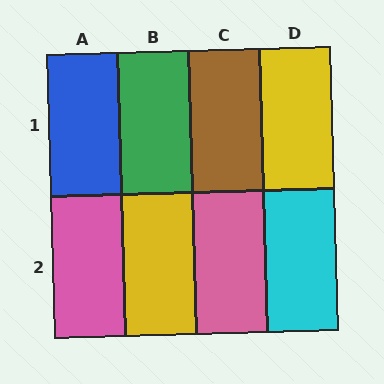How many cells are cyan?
1 cell is cyan.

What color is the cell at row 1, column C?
Brown.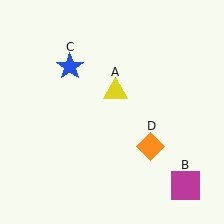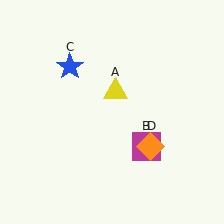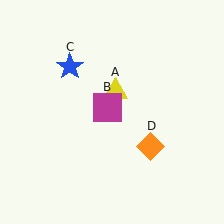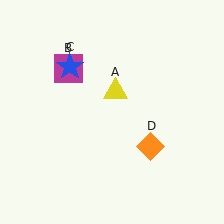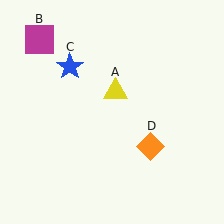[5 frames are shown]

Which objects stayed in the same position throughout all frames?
Yellow triangle (object A) and blue star (object C) and orange diamond (object D) remained stationary.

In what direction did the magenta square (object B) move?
The magenta square (object B) moved up and to the left.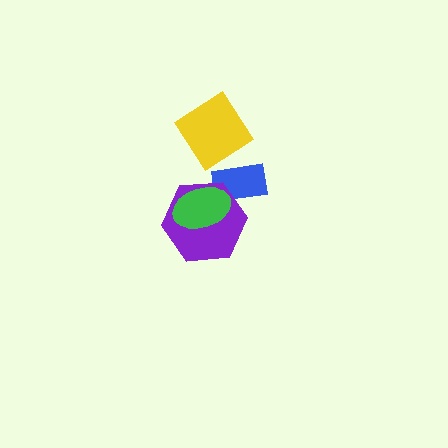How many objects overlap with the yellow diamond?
0 objects overlap with the yellow diamond.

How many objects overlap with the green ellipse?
2 objects overlap with the green ellipse.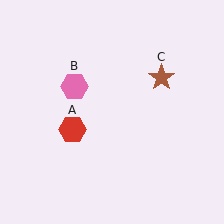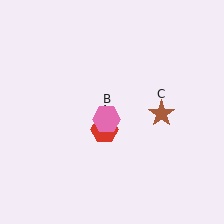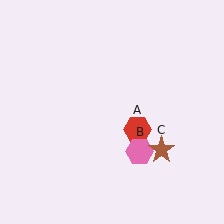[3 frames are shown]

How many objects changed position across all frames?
3 objects changed position: red hexagon (object A), pink hexagon (object B), brown star (object C).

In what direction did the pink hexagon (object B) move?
The pink hexagon (object B) moved down and to the right.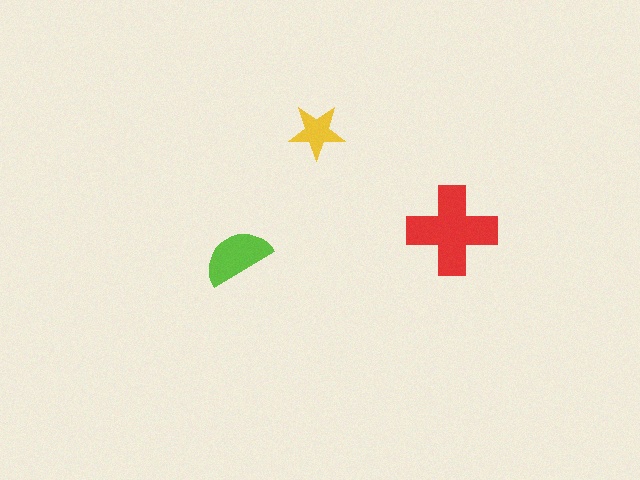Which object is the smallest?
The yellow star.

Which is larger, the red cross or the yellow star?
The red cross.